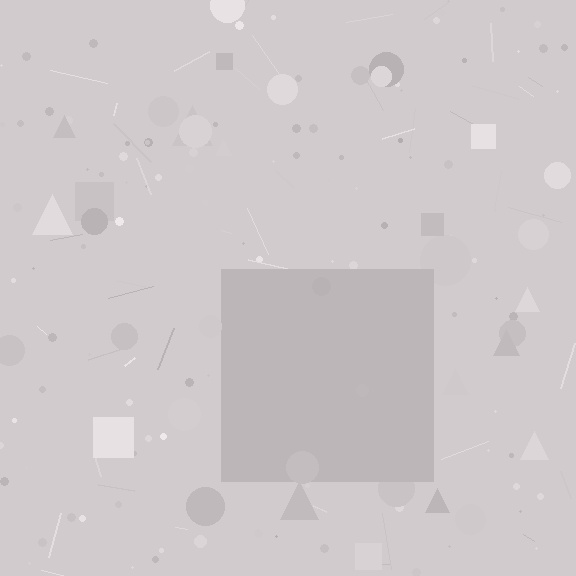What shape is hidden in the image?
A square is hidden in the image.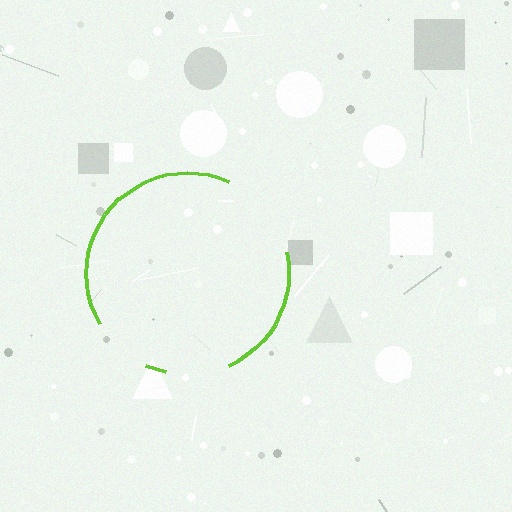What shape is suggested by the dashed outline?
The dashed outline suggests a circle.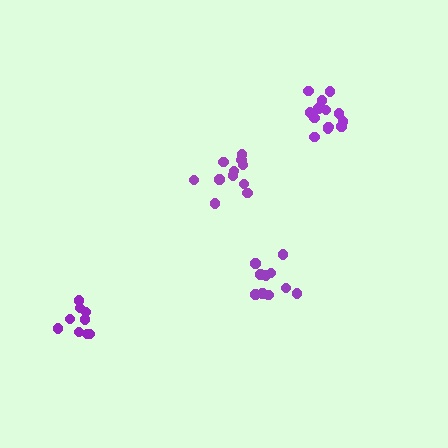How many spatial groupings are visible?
There are 4 spatial groupings.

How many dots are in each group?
Group 1: 10 dots, Group 2: 9 dots, Group 3: 13 dots, Group 4: 11 dots (43 total).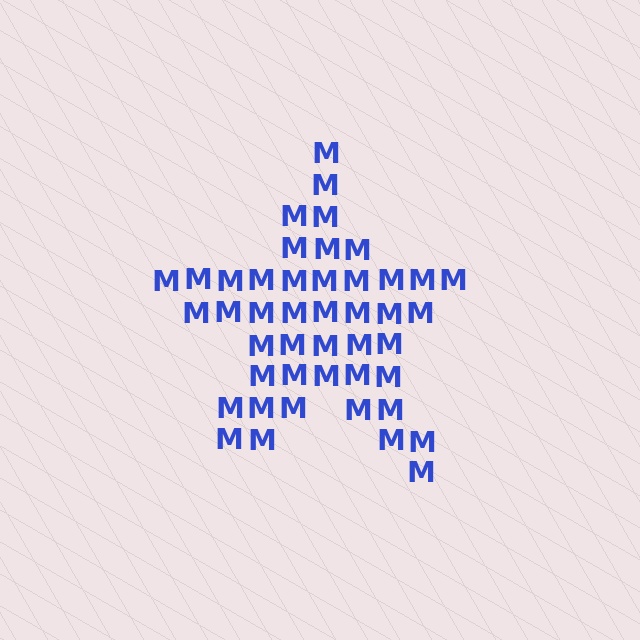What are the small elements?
The small elements are letter M's.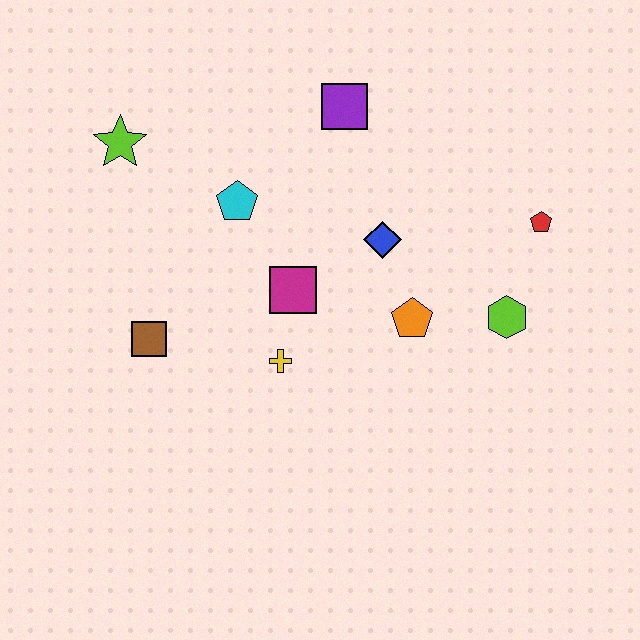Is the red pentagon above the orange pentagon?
Yes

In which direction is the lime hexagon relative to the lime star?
The lime hexagon is to the right of the lime star.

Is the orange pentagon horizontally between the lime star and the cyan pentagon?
No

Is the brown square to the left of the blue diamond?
Yes